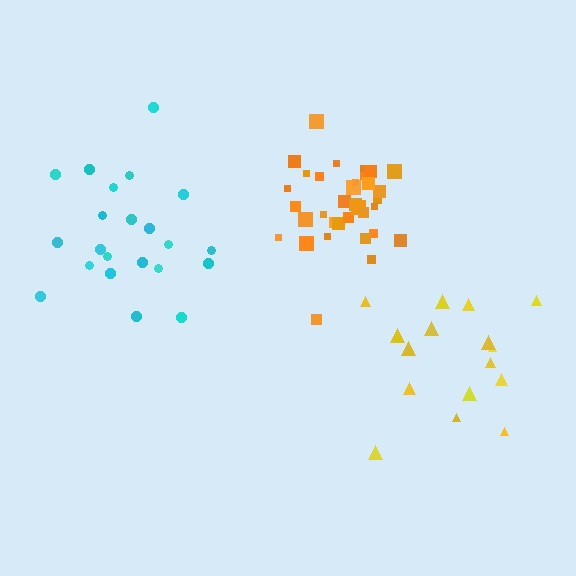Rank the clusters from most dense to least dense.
orange, cyan, yellow.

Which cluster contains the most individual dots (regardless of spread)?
Orange (34).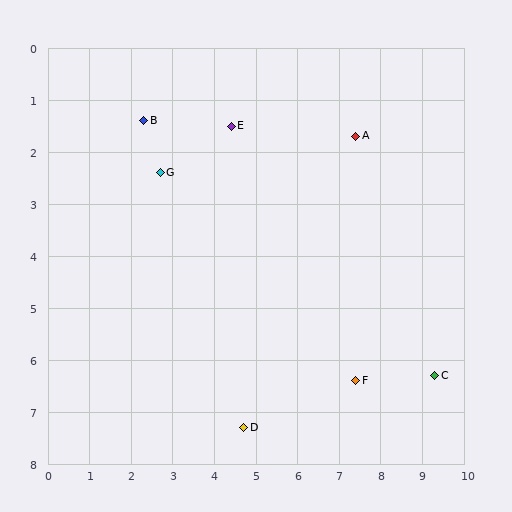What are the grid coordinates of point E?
Point E is at approximately (4.4, 1.5).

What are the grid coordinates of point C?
Point C is at approximately (9.3, 6.3).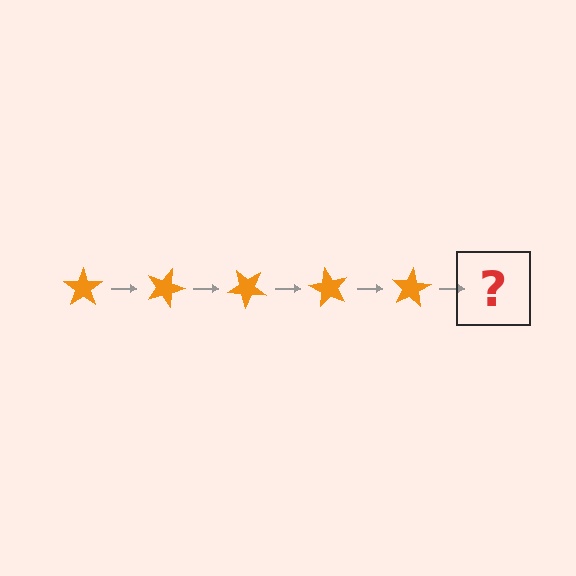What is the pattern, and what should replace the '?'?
The pattern is that the star rotates 20 degrees each step. The '?' should be an orange star rotated 100 degrees.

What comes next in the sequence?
The next element should be an orange star rotated 100 degrees.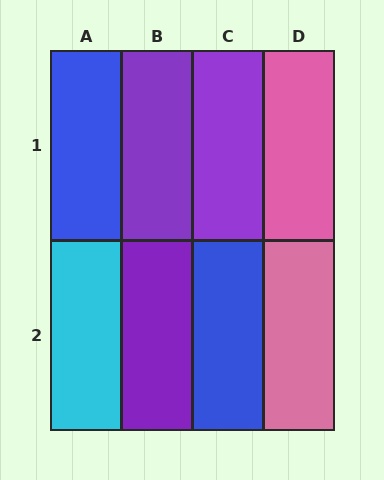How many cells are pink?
2 cells are pink.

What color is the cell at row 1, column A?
Blue.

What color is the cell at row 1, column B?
Purple.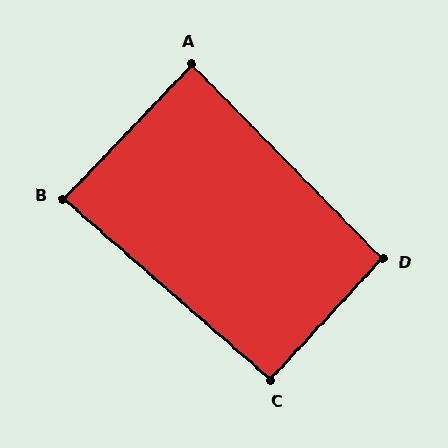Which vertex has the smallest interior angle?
B, at approximately 87 degrees.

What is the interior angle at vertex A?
Approximately 88 degrees (approximately right).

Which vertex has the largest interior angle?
D, at approximately 93 degrees.